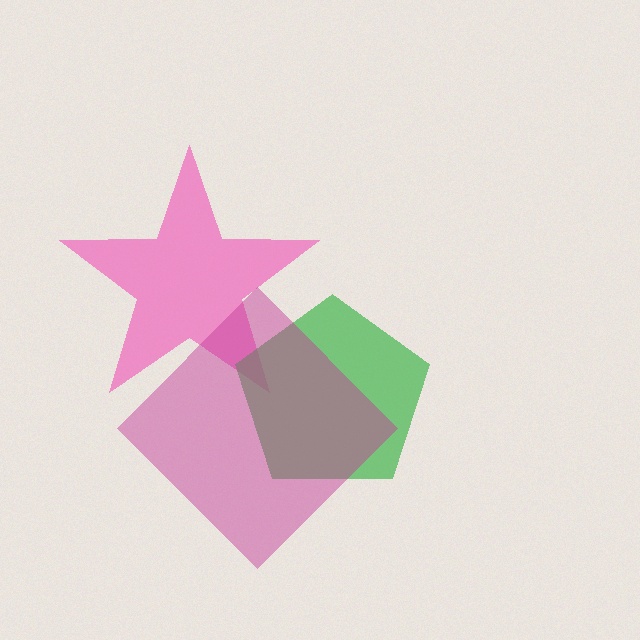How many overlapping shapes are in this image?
There are 3 overlapping shapes in the image.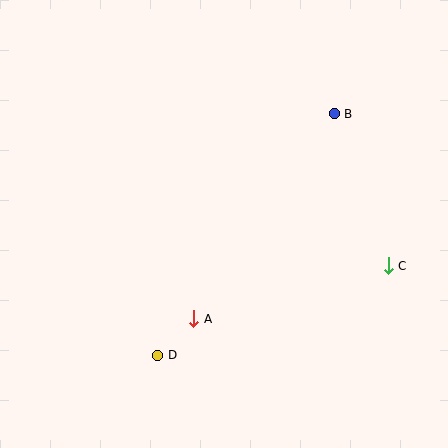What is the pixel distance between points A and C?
The distance between A and C is 202 pixels.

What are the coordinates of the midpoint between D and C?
The midpoint between D and C is at (273, 310).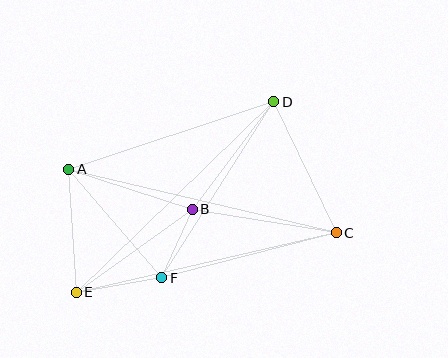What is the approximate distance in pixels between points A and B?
The distance between A and B is approximately 130 pixels.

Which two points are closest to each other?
Points B and F are closest to each other.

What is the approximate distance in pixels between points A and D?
The distance between A and D is approximately 216 pixels.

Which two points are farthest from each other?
Points A and C are farthest from each other.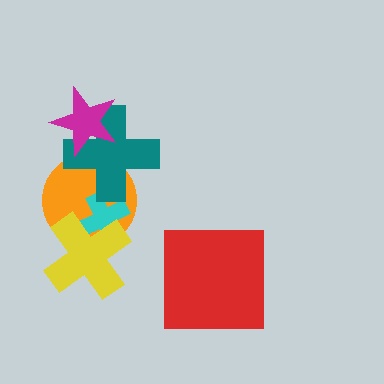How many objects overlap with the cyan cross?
3 objects overlap with the cyan cross.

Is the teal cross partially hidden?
Yes, it is partially covered by another shape.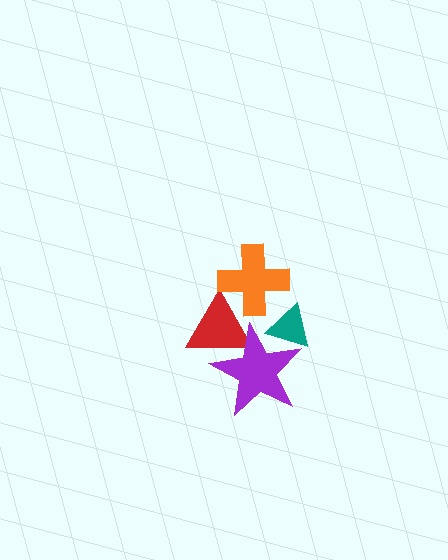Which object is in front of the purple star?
The teal triangle is in front of the purple star.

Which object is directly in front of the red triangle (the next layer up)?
The purple star is directly in front of the red triangle.